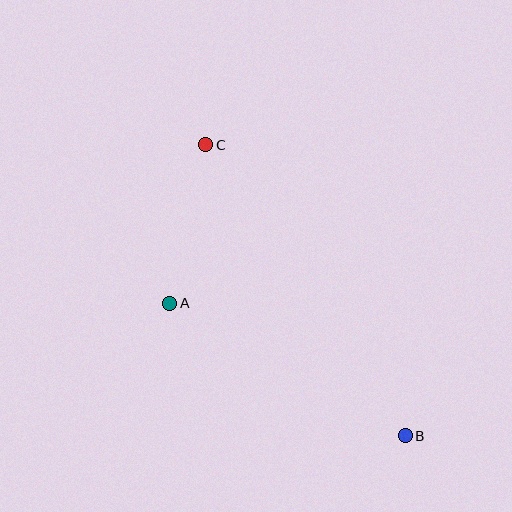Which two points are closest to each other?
Points A and C are closest to each other.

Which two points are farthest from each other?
Points B and C are farthest from each other.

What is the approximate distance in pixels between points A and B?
The distance between A and B is approximately 270 pixels.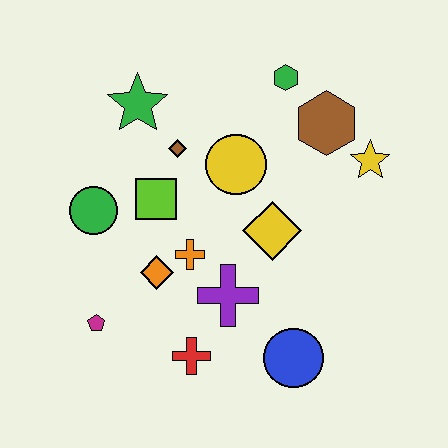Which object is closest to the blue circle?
The purple cross is closest to the blue circle.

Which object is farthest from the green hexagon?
The magenta pentagon is farthest from the green hexagon.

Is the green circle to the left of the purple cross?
Yes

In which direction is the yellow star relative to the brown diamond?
The yellow star is to the right of the brown diamond.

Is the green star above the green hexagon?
No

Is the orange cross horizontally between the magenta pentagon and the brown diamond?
No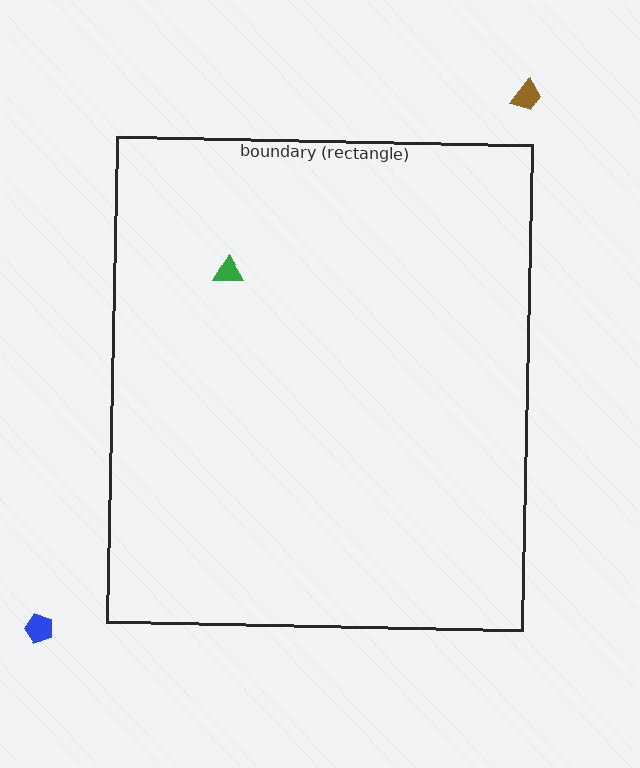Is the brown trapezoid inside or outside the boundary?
Outside.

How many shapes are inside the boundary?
1 inside, 2 outside.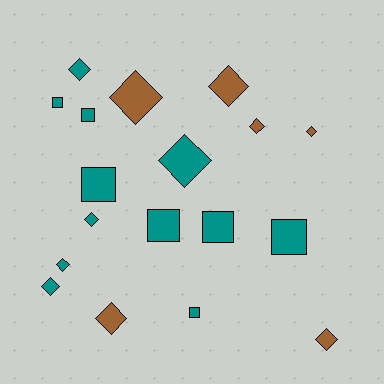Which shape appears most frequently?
Diamond, with 11 objects.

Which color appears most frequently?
Teal, with 12 objects.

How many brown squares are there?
There are no brown squares.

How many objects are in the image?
There are 18 objects.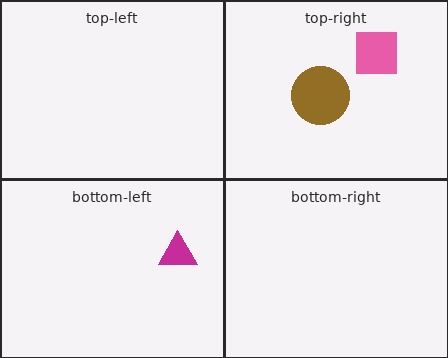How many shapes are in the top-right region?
2.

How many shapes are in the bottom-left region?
1.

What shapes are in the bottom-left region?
The magenta triangle.